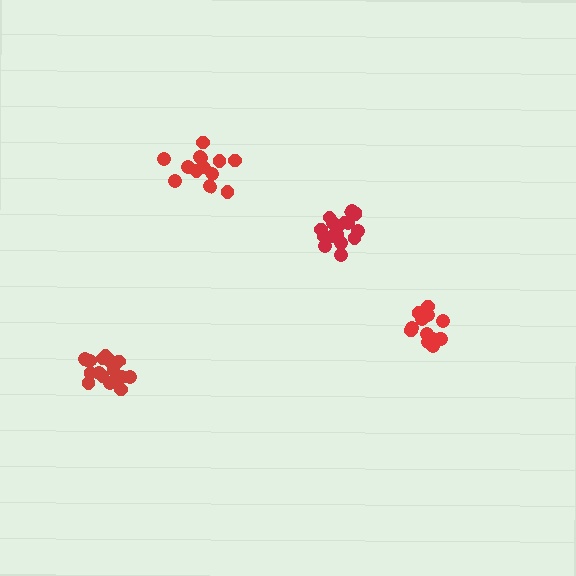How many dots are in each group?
Group 1: 16 dots, Group 2: 13 dots, Group 3: 13 dots, Group 4: 16 dots (58 total).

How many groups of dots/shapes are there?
There are 4 groups.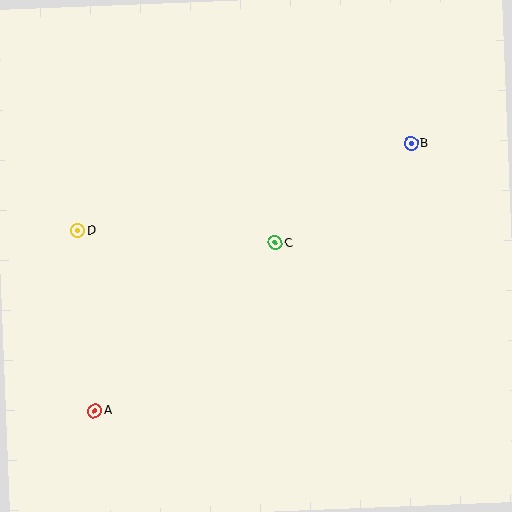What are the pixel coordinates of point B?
Point B is at (411, 143).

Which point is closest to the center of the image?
Point C at (275, 243) is closest to the center.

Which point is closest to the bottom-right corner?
Point C is closest to the bottom-right corner.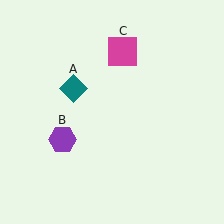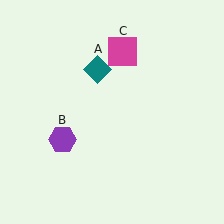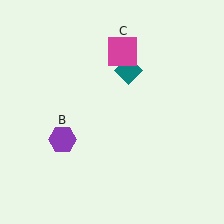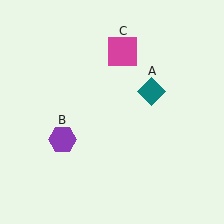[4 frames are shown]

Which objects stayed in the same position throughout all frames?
Purple hexagon (object B) and magenta square (object C) remained stationary.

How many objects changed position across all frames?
1 object changed position: teal diamond (object A).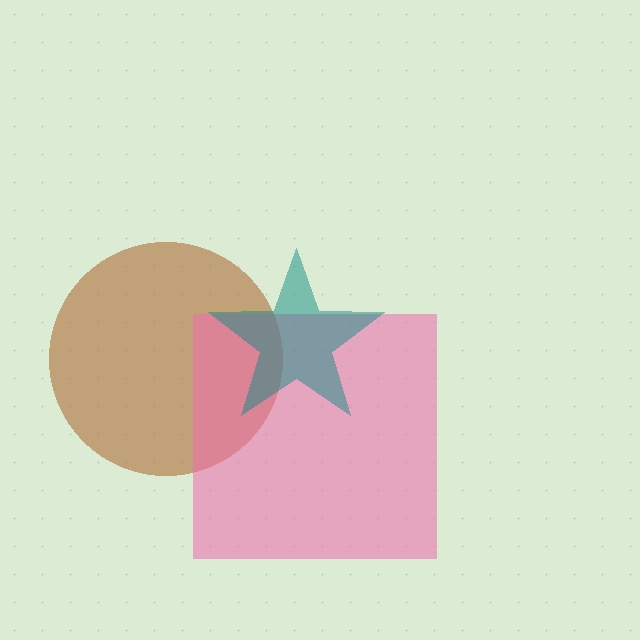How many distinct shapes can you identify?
There are 3 distinct shapes: a brown circle, a pink square, a teal star.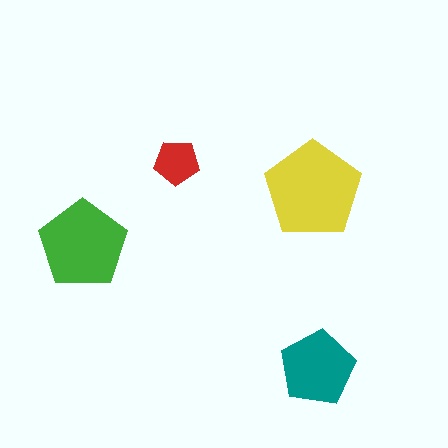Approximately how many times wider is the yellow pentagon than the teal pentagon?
About 1.5 times wider.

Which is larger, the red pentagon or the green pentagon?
The green one.